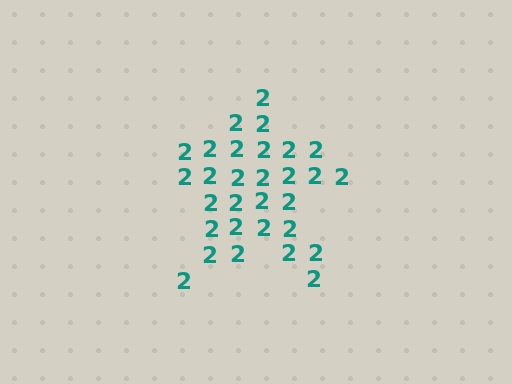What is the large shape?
The large shape is a star.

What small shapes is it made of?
It is made of small digit 2's.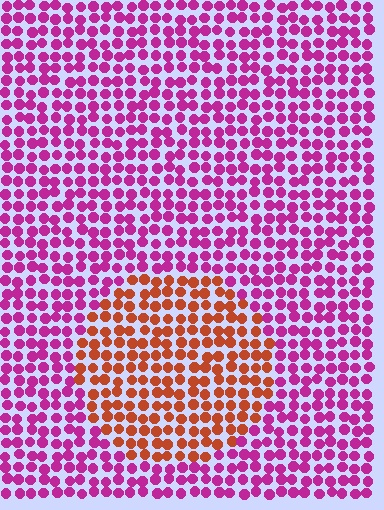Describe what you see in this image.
The image is filled with small magenta elements in a uniform arrangement. A circle-shaped region is visible where the elements are tinted to a slightly different hue, forming a subtle color boundary.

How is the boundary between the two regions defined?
The boundary is defined purely by a slight shift in hue (about 58 degrees). Spacing, size, and orientation are identical on both sides.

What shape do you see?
I see a circle.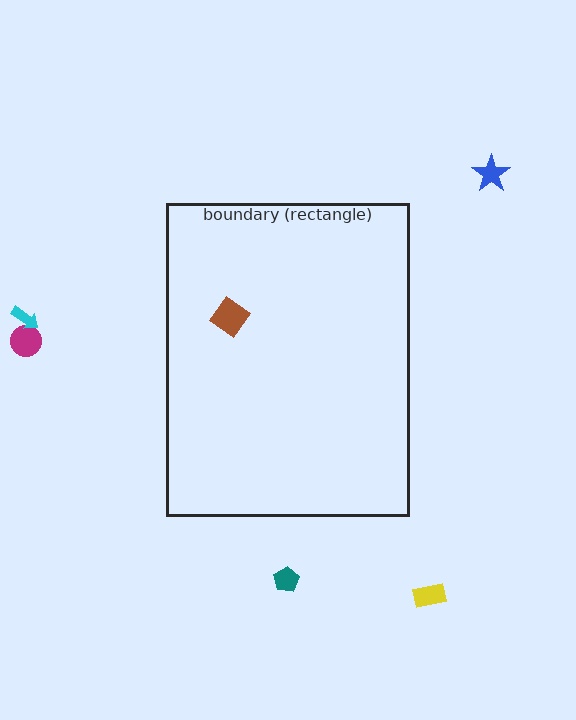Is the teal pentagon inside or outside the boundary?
Outside.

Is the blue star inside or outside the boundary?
Outside.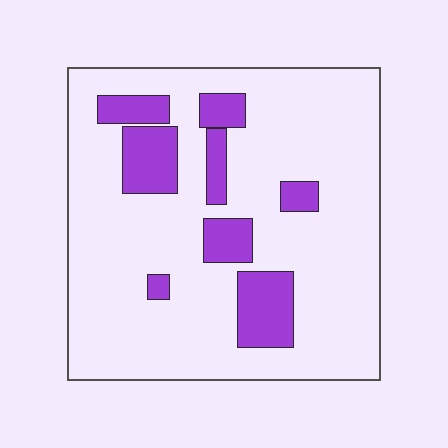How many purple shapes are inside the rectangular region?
8.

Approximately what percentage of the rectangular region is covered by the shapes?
Approximately 20%.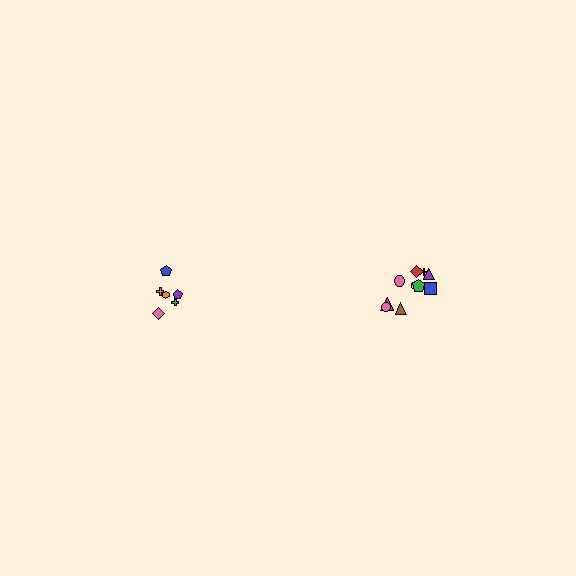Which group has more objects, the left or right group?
The right group.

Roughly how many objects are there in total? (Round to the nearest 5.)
Roughly 15 objects in total.